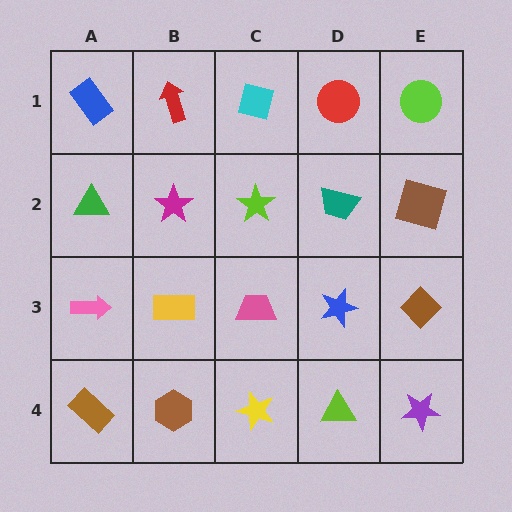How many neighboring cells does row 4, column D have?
3.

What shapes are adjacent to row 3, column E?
A brown square (row 2, column E), a purple star (row 4, column E), a blue star (row 3, column D).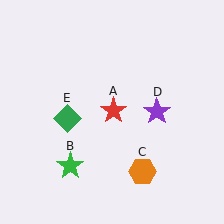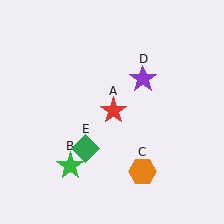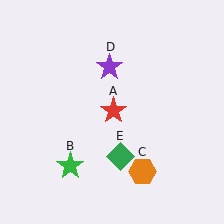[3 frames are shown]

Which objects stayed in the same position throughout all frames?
Red star (object A) and green star (object B) and orange hexagon (object C) remained stationary.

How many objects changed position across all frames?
2 objects changed position: purple star (object D), green diamond (object E).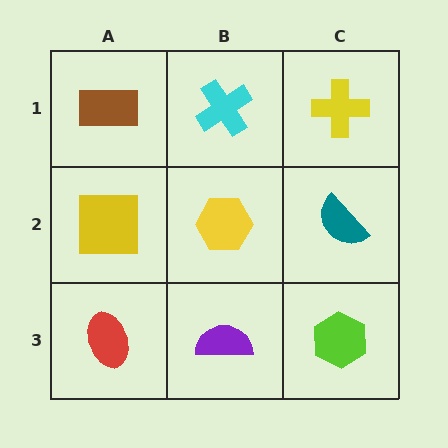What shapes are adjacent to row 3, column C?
A teal semicircle (row 2, column C), a purple semicircle (row 3, column B).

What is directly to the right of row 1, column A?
A cyan cross.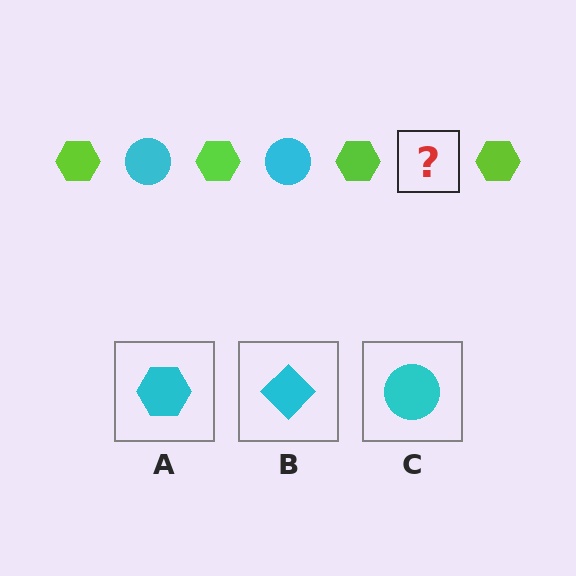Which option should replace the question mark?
Option C.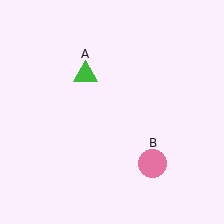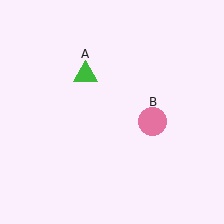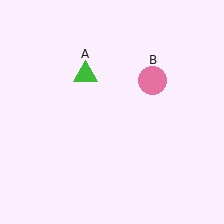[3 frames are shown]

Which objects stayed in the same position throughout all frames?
Green triangle (object A) remained stationary.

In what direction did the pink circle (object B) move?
The pink circle (object B) moved up.